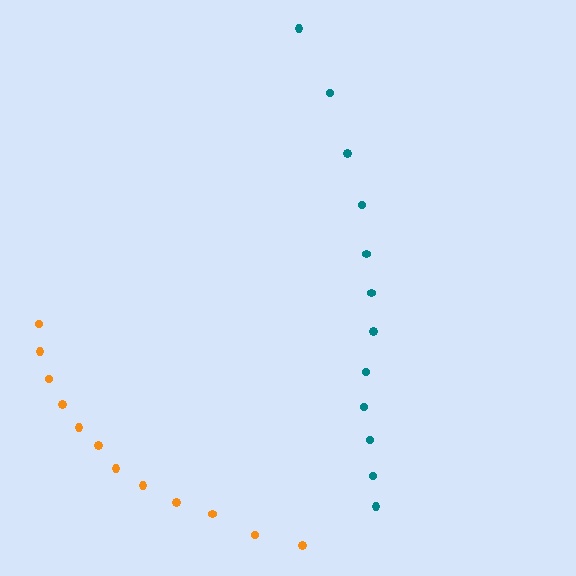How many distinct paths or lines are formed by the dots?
There are 2 distinct paths.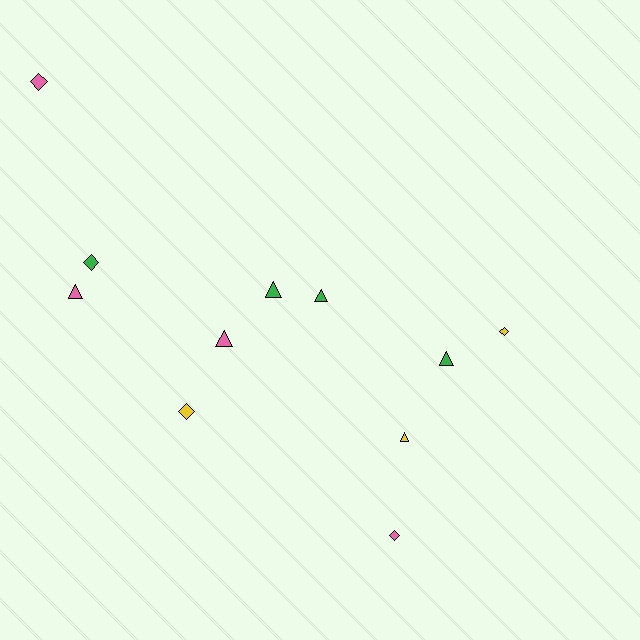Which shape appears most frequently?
Triangle, with 6 objects.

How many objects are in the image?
There are 11 objects.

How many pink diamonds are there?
There are 2 pink diamonds.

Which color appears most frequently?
Pink, with 4 objects.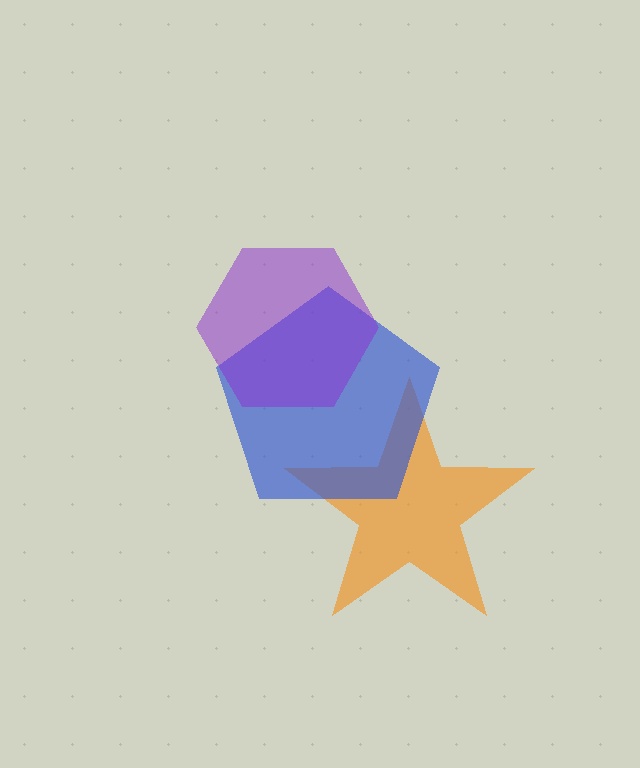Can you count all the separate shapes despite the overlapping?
Yes, there are 3 separate shapes.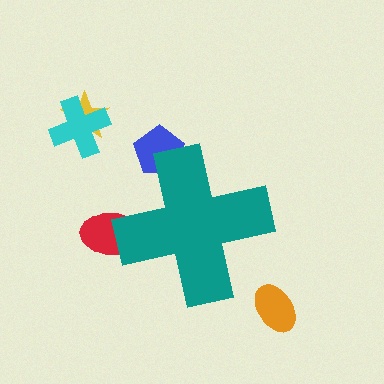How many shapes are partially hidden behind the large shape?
2 shapes are partially hidden.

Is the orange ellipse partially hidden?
No, the orange ellipse is fully visible.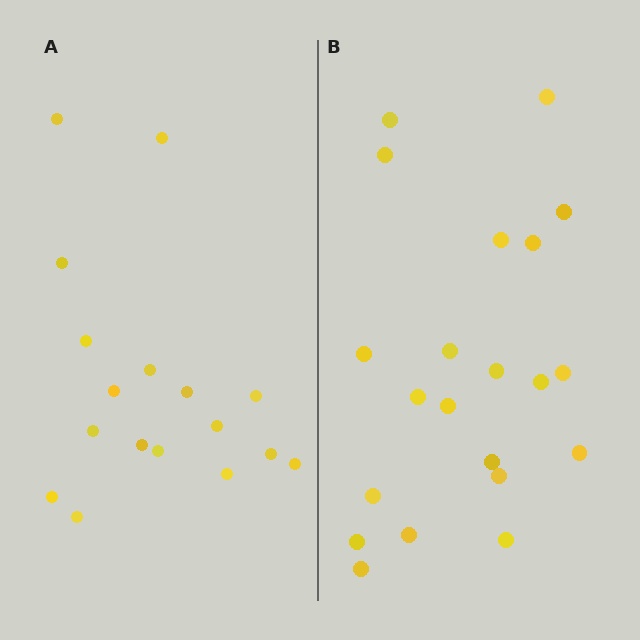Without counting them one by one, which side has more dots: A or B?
Region B (the right region) has more dots.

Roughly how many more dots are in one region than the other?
Region B has about 4 more dots than region A.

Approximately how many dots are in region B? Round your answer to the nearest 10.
About 20 dots. (The exact count is 21, which rounds to 20.)